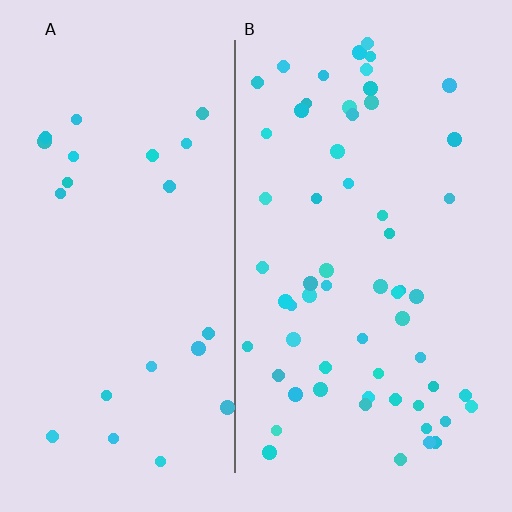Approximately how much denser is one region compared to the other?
Approximately 2.6× — region B over region A.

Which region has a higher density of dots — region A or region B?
B (the right).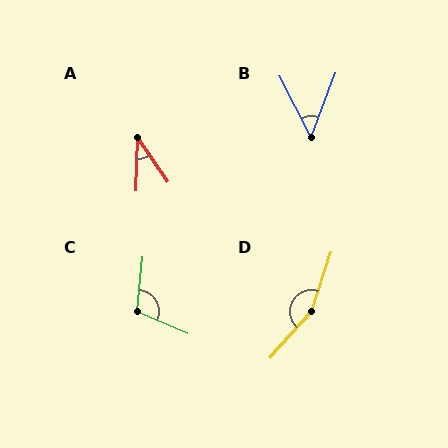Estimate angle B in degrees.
Approximately 48 degrees.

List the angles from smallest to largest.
A (35°), B (48°), C (107°), D (157°).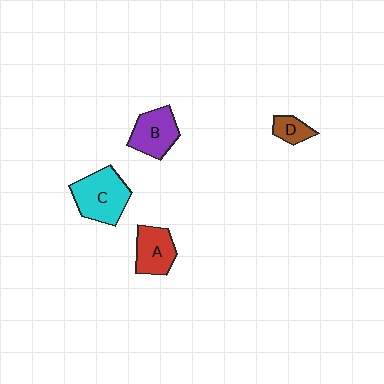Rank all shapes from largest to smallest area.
From largest to smallest: C (cyan), B (purple), A (red), D (brown).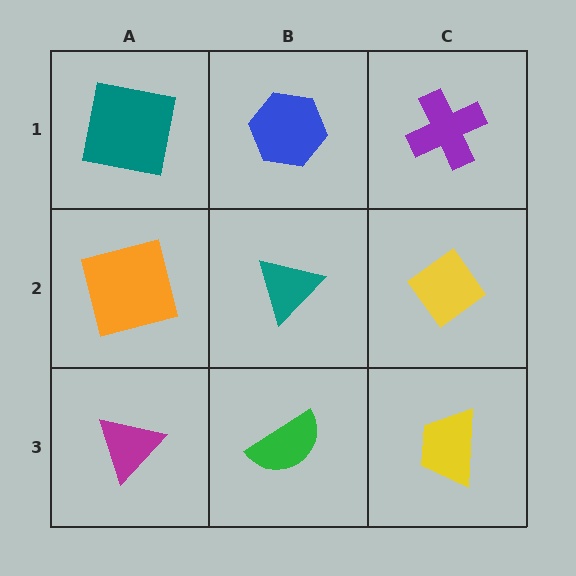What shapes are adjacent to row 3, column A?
An orange square (row 2, column A), a green semicircle (row 3, column B).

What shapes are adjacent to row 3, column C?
A yellow diamond (row 2, column C), a green semicircle (row 3, column B).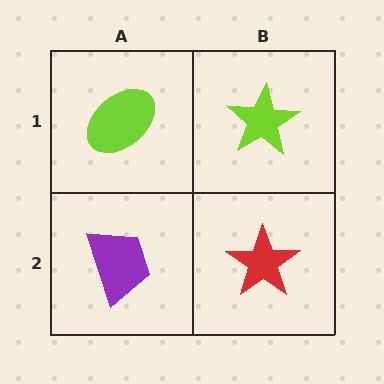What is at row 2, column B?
A red star.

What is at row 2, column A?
A purple trapezoid.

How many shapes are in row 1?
2 shapes.